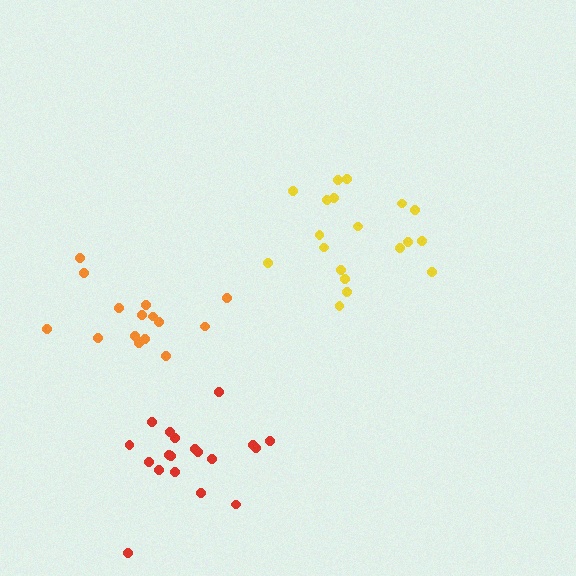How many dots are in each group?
Group 1: 19 dots, Group 2: 19 dots, Group 3: 15 dots (53 total).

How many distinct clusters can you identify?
There are 3 distinct clusters.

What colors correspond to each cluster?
The clusters are colored: yellow, red, orange.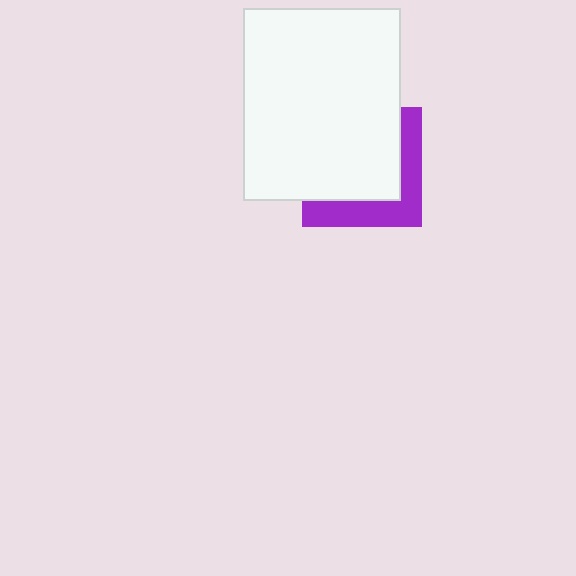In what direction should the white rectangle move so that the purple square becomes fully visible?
The white rectangle should move toward the upper-left. That is the shortest direction to clear the overlap and leave the purple square fully visible.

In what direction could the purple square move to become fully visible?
The purple square could move toward the lower-right. That would shift it out from behind the white rectangle entirely.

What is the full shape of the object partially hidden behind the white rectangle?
The partially hidden object is a purple square.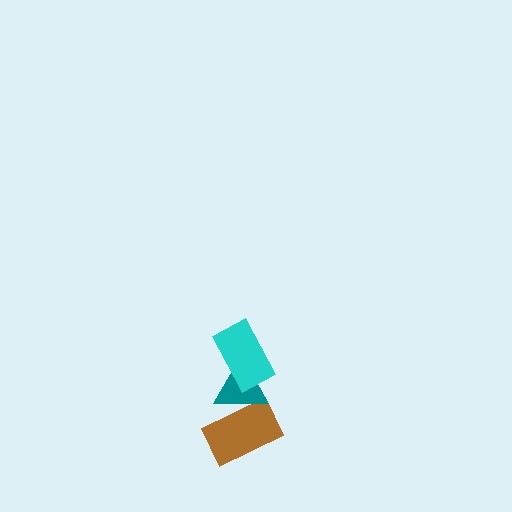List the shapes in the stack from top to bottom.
From top to bottom: the cyan rectangle, the teal triangle, the brown rectangle.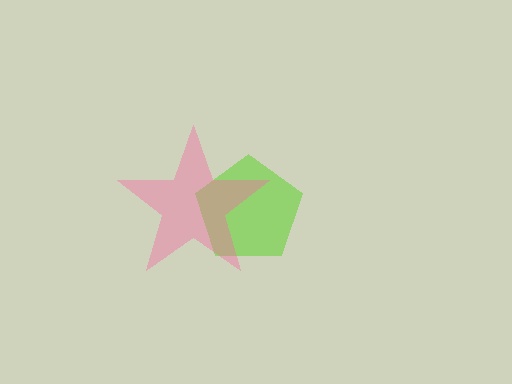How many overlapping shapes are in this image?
There are 2 overlapping shapes in the image.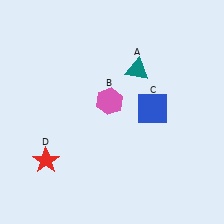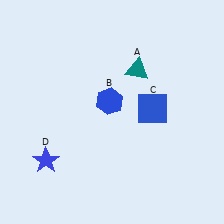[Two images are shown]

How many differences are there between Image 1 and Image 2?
There are 2 differences between the two images.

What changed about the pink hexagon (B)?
In Image 1, B is pink. In Image 2, it changed to blue.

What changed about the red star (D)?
In Image 1, D is red. In Image 2, it changed to blue.